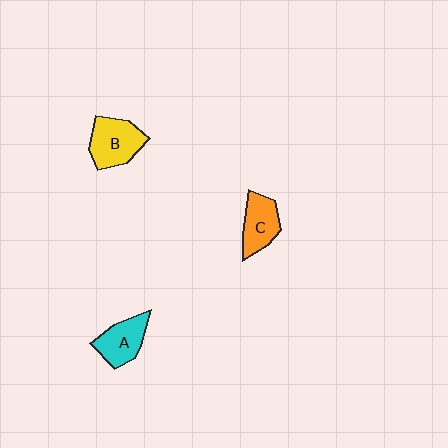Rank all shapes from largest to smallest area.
From largest to smallest: B (yellow), C (orange), A (cyan).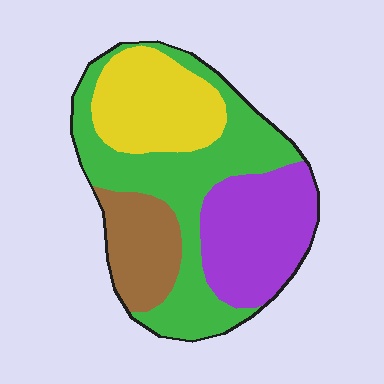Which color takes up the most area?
Green, at roughly 40%.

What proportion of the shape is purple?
Purple covers roughly 25% of the shape.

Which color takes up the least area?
Brown, at roughly 15%.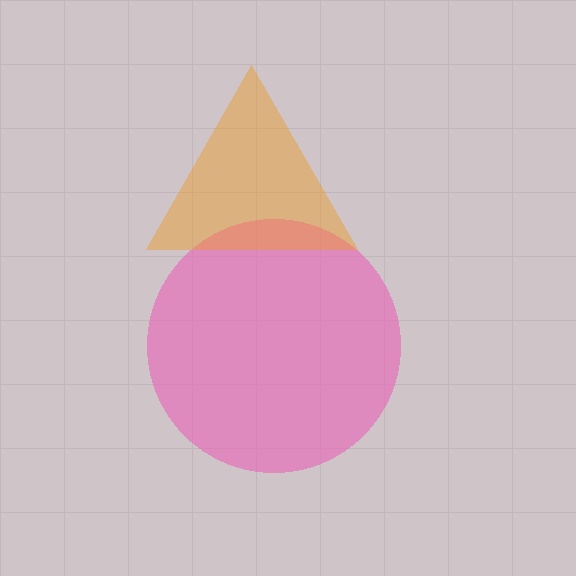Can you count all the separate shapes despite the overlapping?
Yes, there are 2 separate shapes.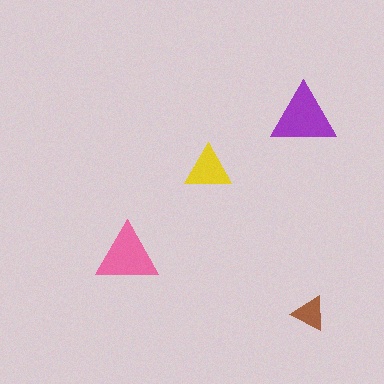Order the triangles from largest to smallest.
the purple one, the pink one, the yellow one, the brown one.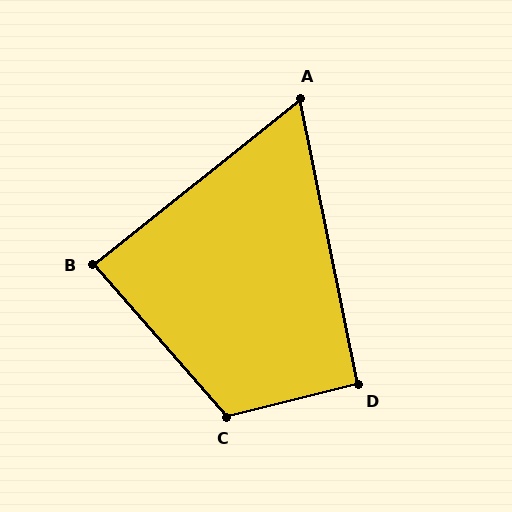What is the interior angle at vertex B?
Approximately 87 degrees (approximately right).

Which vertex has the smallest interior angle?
A, at approximately 63 degrees.